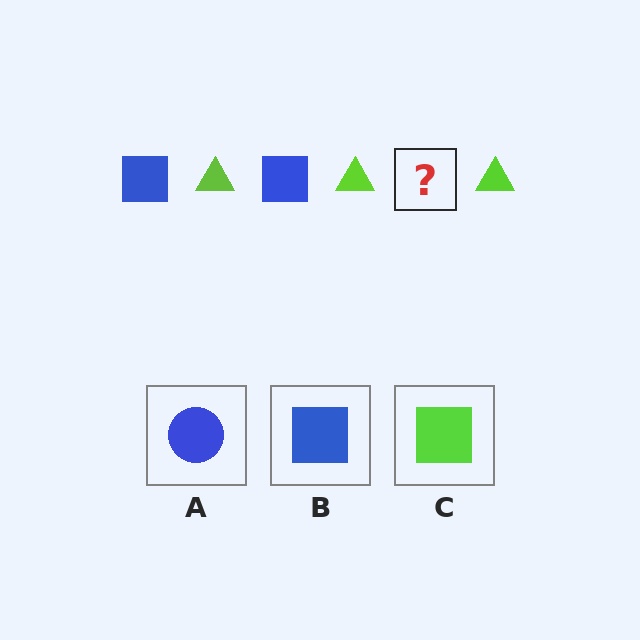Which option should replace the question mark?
Option B.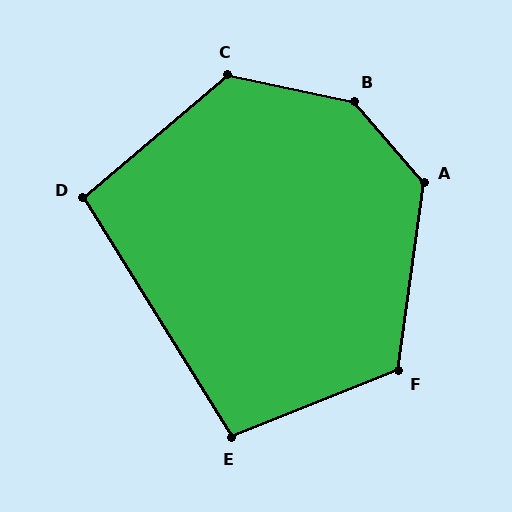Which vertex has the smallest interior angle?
D, at approximately 98 degrees.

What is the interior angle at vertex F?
Approximately 119 degrees (obtuse).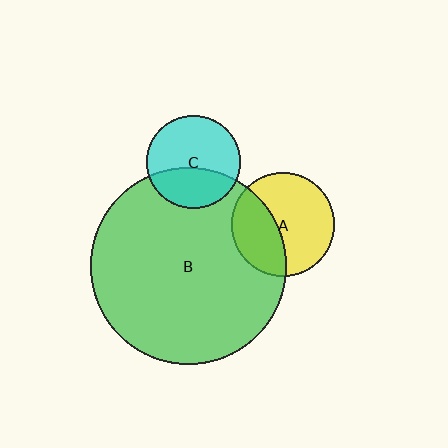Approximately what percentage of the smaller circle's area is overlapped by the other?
Approximately 40%.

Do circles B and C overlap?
Yes.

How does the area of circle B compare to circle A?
Approximately 3.6 times.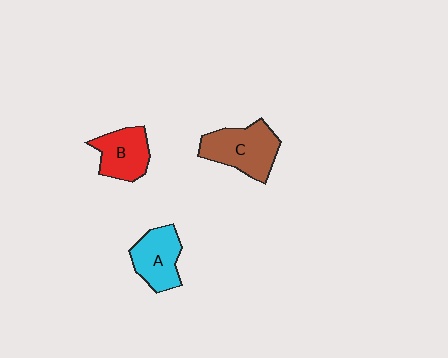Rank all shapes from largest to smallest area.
From largest to smallest: C (brown), A (cyan), B (red).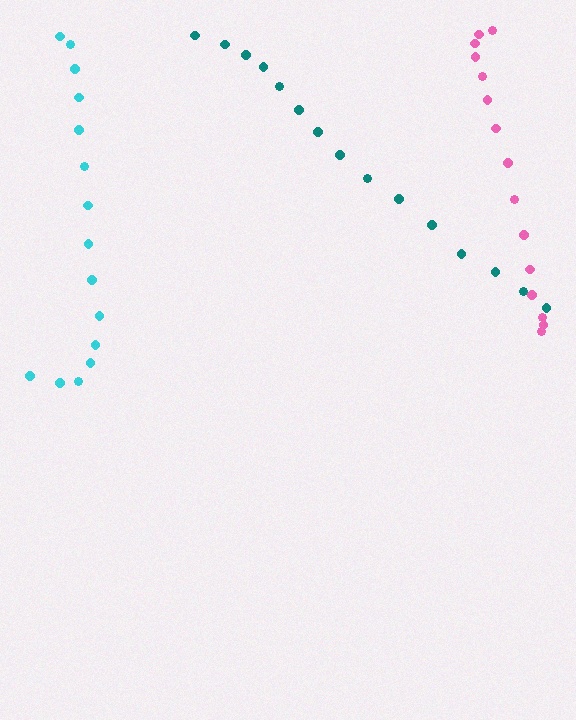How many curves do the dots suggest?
There are 3 distinct paths.